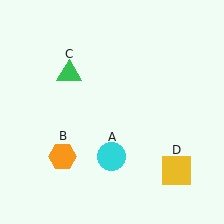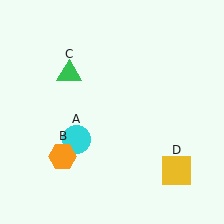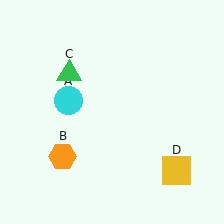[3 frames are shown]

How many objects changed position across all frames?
1 object changed position: cyan circle (object A).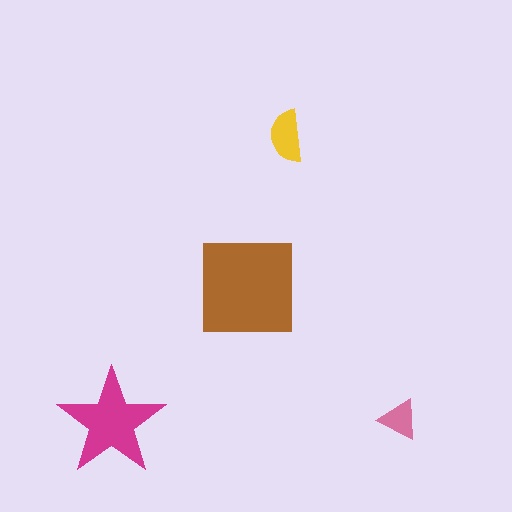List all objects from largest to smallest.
The brown square, the magenta star, the yellow semicircle, the pink triangle.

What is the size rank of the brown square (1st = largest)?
1st.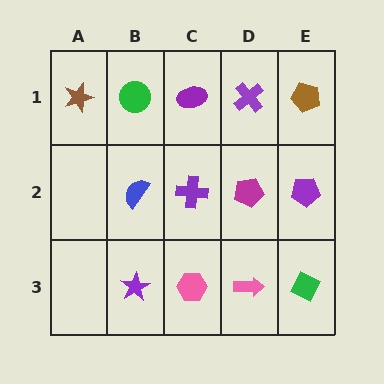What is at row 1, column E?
A brown pentagon.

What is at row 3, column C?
A pink hexagon.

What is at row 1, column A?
A brown star.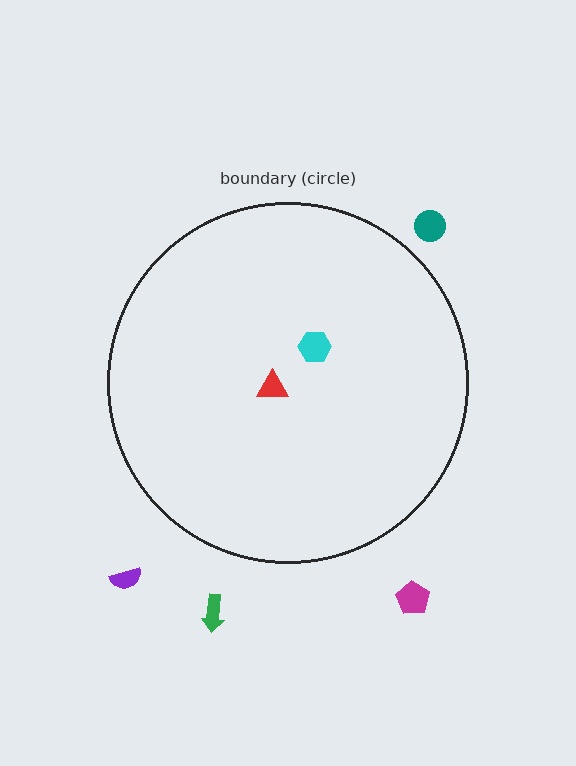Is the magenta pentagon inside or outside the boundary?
Outside.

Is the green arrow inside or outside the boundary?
Outside.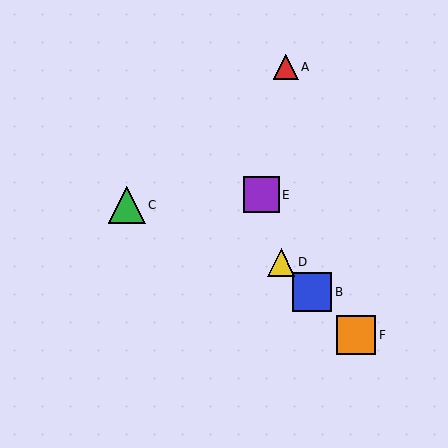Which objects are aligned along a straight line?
Objects B, D, F are aligned along a straight line.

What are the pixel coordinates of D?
Object D is at (281, 262).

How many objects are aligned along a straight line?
3 objects (B, D, F) are aligned along a straight line.